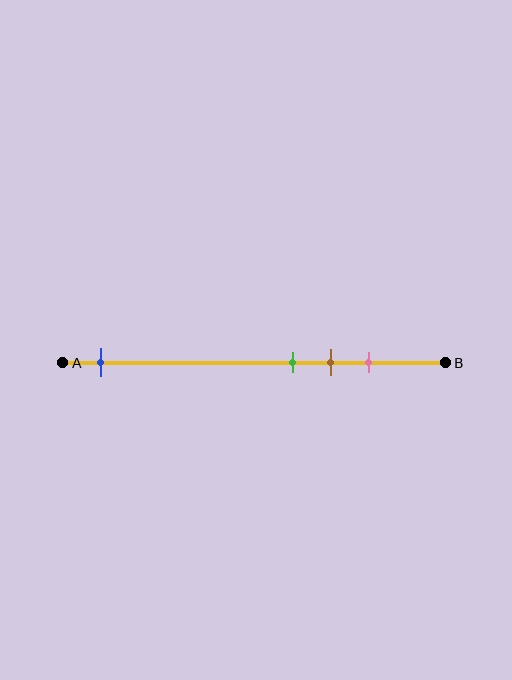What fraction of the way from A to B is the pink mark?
The pink mark is approximately 80% (0.8) of the way from A to B.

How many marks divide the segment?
There are 4 marks dividing the segment.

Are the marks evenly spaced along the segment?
No, the marks are not evenly spaced.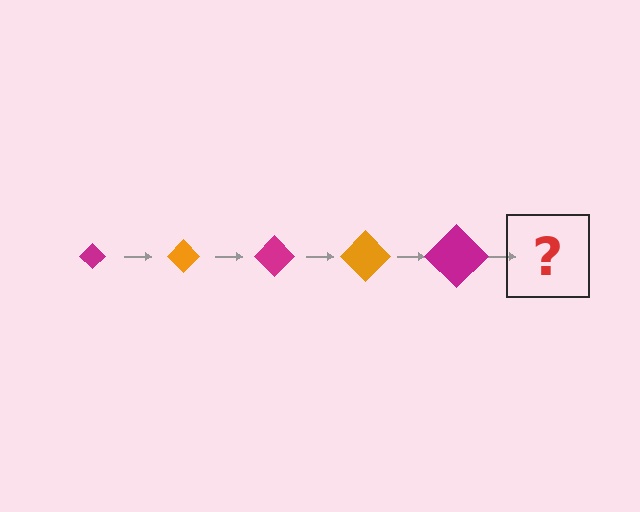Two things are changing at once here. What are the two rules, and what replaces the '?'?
The two rules are that the diamond grows larger each step and the color cycles through magenta and orange. The '?' should be an orange diamond, larger than the previous one.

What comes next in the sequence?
The next element should be an orange diamond, larger than the previous one.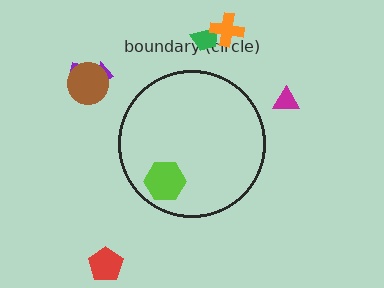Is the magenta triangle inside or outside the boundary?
Outside.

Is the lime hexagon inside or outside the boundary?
Inside.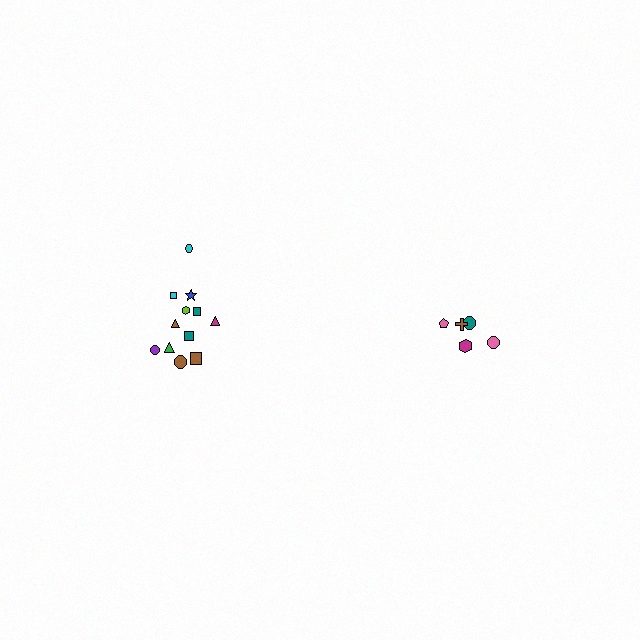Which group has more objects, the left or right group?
The left group.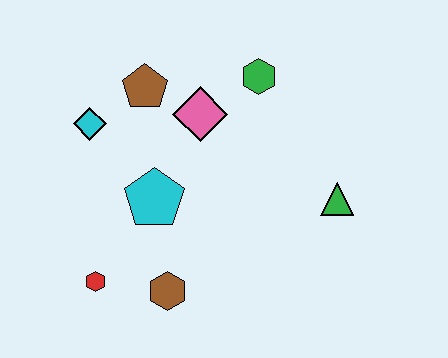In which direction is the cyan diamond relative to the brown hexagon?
The cyan diamond is above the brown hexagon.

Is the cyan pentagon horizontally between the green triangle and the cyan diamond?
Yes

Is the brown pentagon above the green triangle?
Yes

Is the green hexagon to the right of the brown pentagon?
Yes